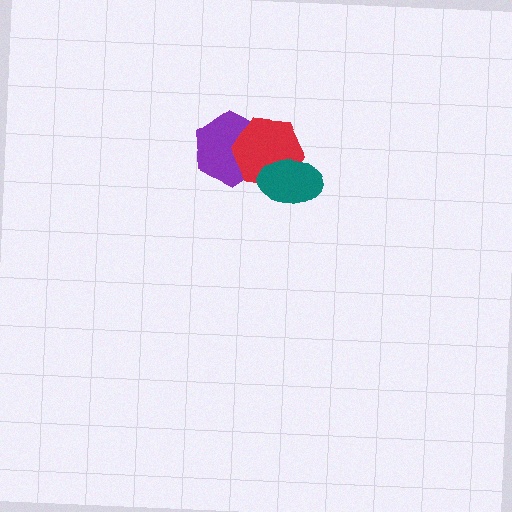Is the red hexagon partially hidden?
Yes, it is partially covered by another shape.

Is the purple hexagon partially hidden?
Yes, it is partially covered by another shape.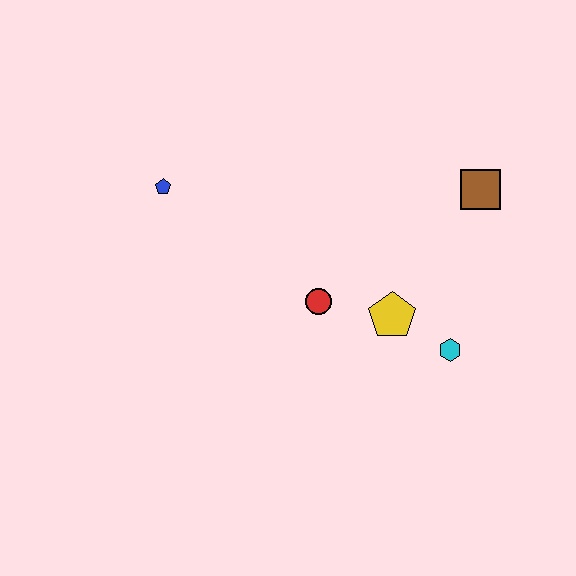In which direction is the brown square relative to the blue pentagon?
The brown square is to the right of the blue pentagon.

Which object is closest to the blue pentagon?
The red circle is closest to the blue pentagon.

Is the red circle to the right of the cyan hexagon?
No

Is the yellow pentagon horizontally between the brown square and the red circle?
Yes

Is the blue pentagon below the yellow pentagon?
No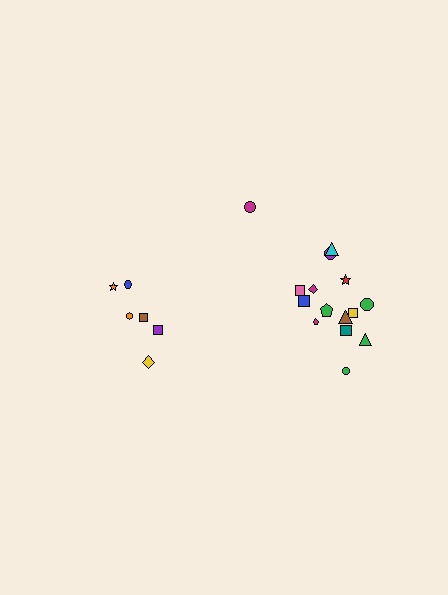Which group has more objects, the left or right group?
The right group.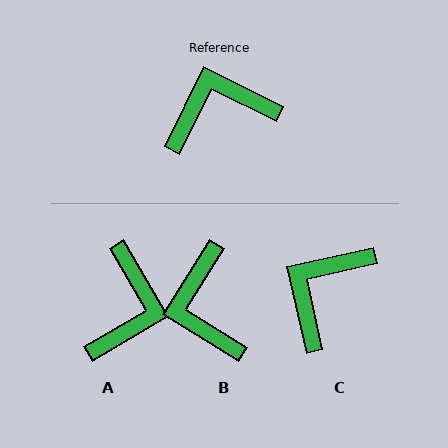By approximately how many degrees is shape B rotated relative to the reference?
Approximately 84 degrees counter-clockwise.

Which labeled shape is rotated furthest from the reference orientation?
A, about 123 degrees away.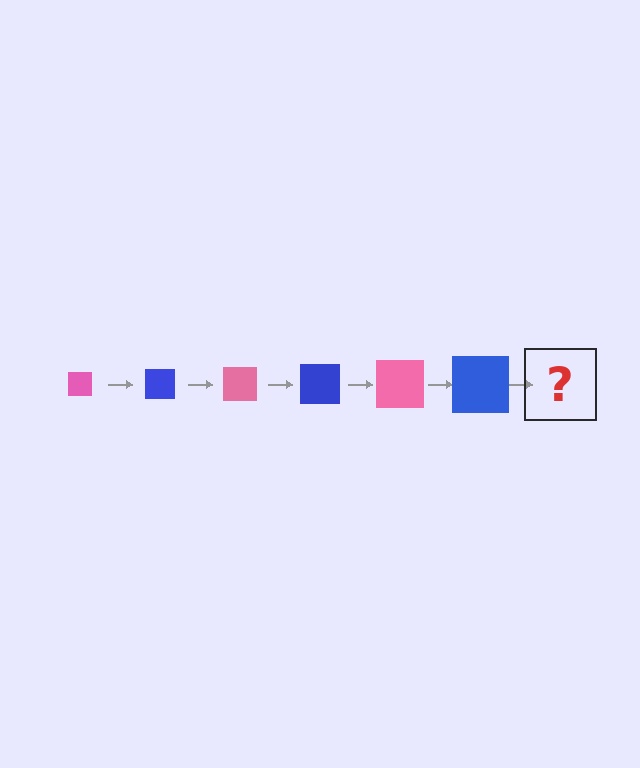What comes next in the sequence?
The next element should be a pink square, larger than the previous one.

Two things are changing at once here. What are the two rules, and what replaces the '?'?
The two rules are that the square grows larger each step and the color cycles through pink and blue. The '?' should be a pink square, larger than the previous one.